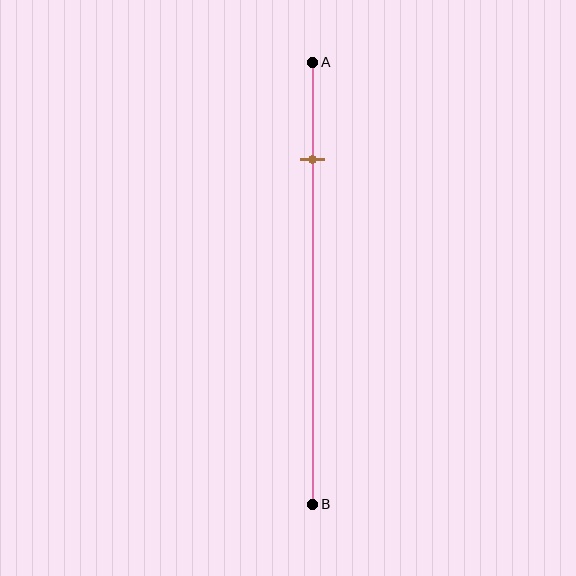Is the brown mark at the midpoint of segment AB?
No, the mark is at about 20% from A, not at the 50% midpoint.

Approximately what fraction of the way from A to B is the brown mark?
The brown mark is approximately 20% of the way from A to B.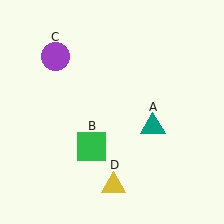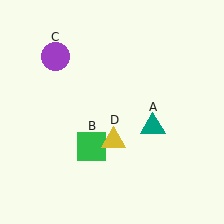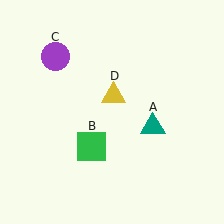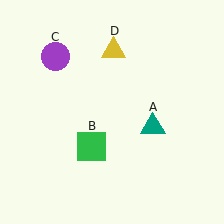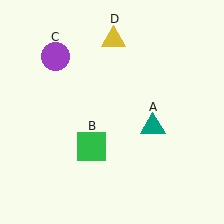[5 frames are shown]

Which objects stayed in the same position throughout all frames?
Teal triangle (object A) and green square (object B) and purple circle (object C) remained stationary.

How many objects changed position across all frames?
1 object changed position: yellow triangle (object D).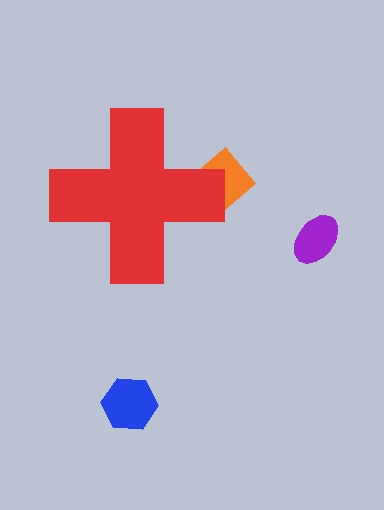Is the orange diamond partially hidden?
Yes, the orange diamond is partially hidden behind the red cross.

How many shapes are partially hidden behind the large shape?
1 shape is partially hidden.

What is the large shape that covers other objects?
A red cross.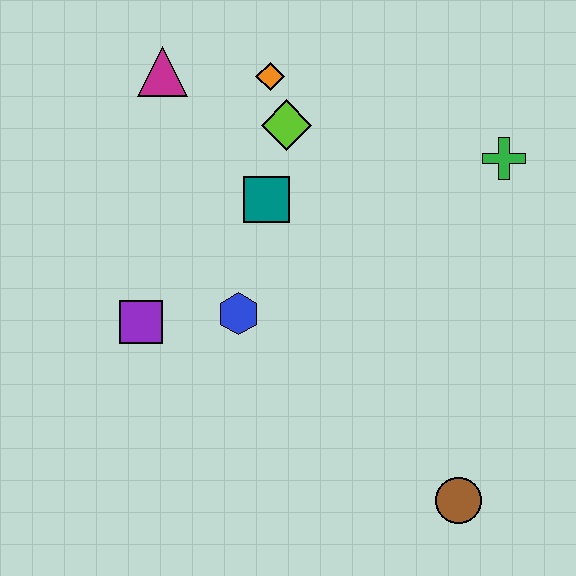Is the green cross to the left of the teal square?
No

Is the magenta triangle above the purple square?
Yes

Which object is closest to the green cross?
The lime diamond is closest to the green cross.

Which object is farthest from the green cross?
The purple square is farthest from the green cross.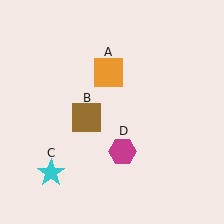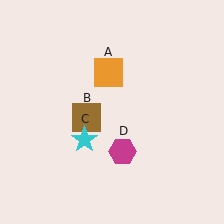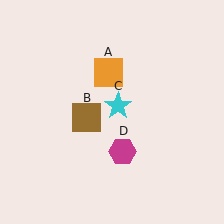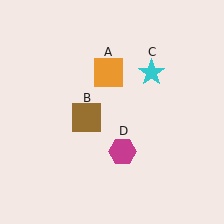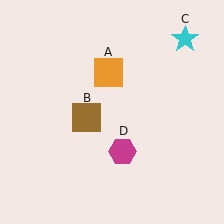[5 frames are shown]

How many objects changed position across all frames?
1 object changed position: cyan star (object C).